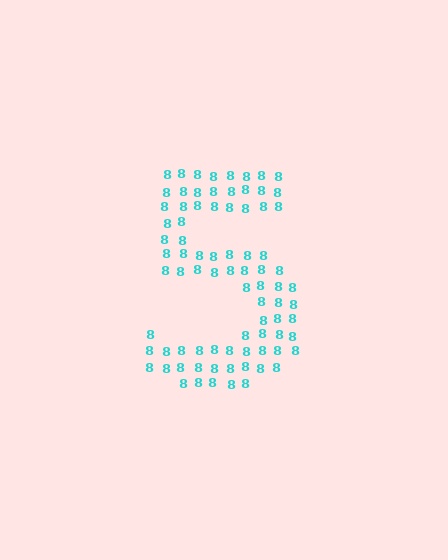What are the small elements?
The small elements are digit 8's.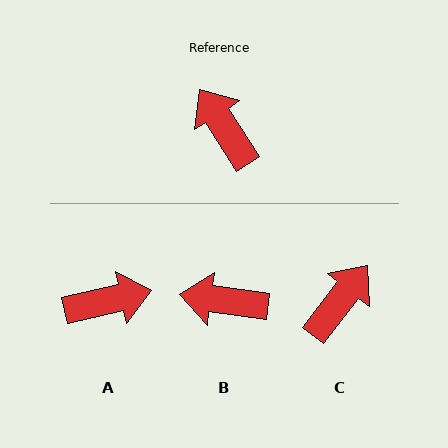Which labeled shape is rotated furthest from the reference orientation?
A, about 110 degrees away.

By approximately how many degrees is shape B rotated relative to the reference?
Approximately 50 degrees counter-clockwise.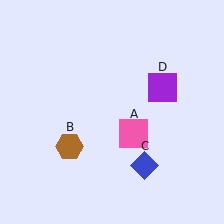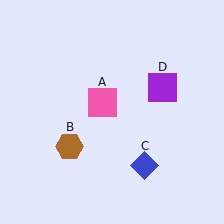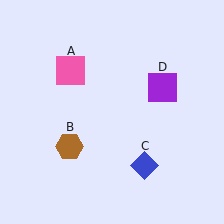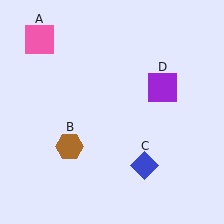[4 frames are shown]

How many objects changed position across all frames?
1 object changed position: pink square (object A).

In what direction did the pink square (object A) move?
The pink square (object A) moved up and to the left.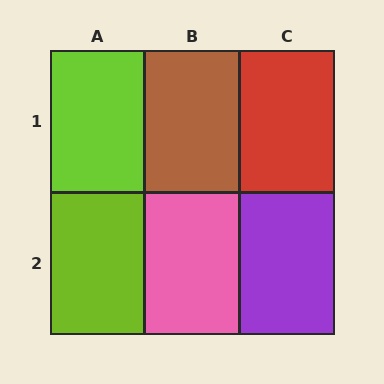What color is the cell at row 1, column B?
Brown.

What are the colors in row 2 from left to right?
Lime, pink, purple.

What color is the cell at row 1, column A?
Lime.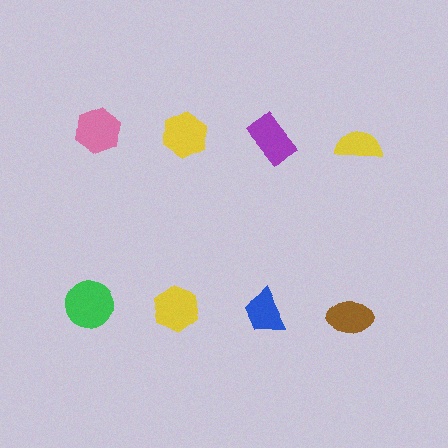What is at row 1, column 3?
A purple rectangle.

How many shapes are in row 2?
4 shapes.